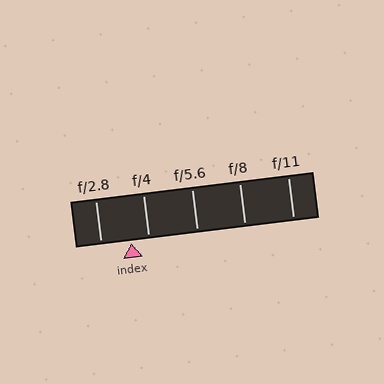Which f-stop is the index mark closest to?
The index mark is closest to f/4.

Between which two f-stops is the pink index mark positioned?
The index mark is between f/2.8 and f/4.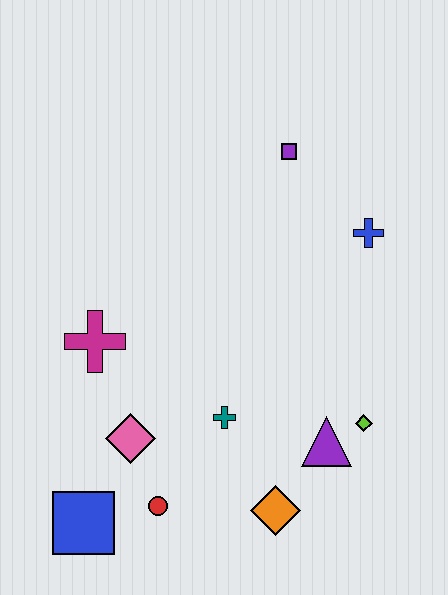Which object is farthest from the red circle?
The purple square is farthest from the red circle.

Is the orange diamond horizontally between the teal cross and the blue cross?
Yes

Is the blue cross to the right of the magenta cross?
Yes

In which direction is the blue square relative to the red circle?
The blue square is to the left of the red circle.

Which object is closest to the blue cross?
The purple square is closest to the blue cross.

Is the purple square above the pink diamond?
Yes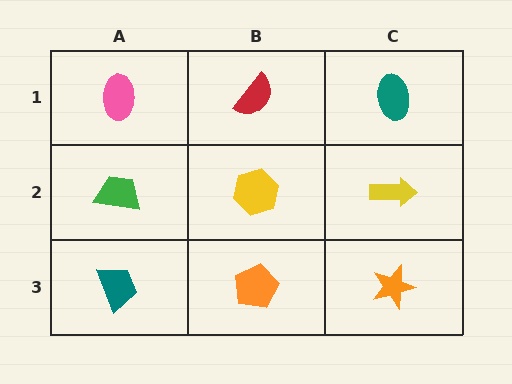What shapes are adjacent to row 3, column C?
A yellow arrow (row 2, column C), an orange pentagon (row 3, column B).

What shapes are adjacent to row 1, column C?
A yellow arrow (row 2, column C), a red semicircle (row 1, column B).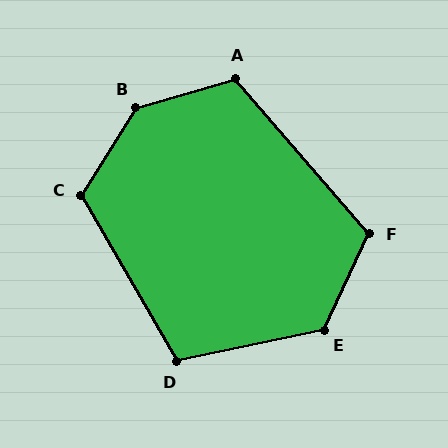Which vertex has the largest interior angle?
B, at approximately 138 degrees.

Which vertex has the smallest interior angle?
D, at approximately 108 degrees.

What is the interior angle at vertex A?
Approximately 115 degrees (obtuse).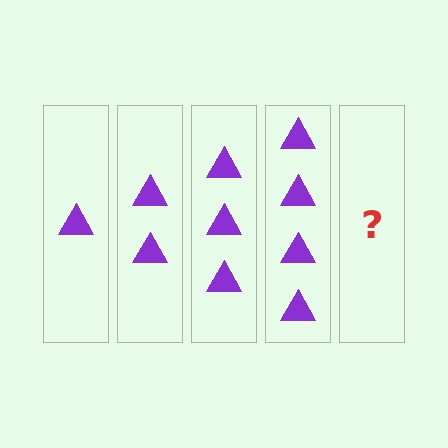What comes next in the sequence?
The next element should be 5 triangles.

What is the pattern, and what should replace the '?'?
The pattern is that each step adds one more triangle. The '?' should be 5 triangles.